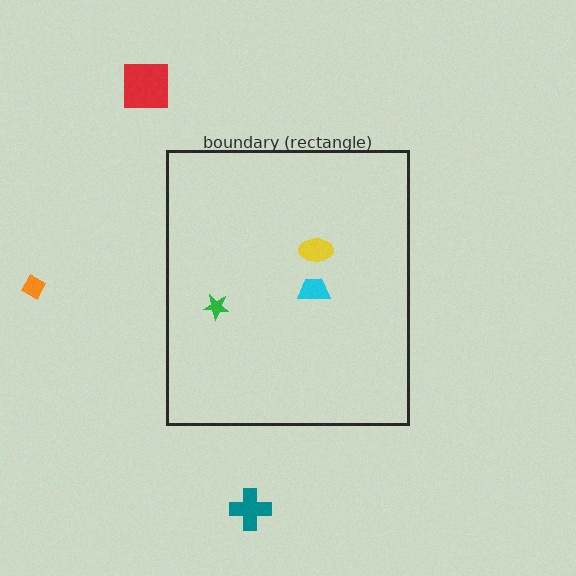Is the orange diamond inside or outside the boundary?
Outside.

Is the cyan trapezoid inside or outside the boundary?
Inside.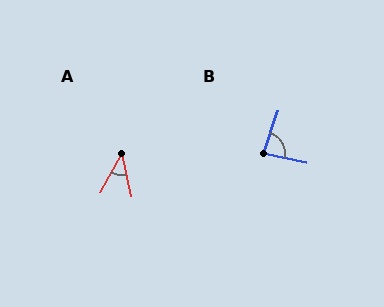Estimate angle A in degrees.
Approximately 41 degrees.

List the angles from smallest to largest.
A (41°), B (83°).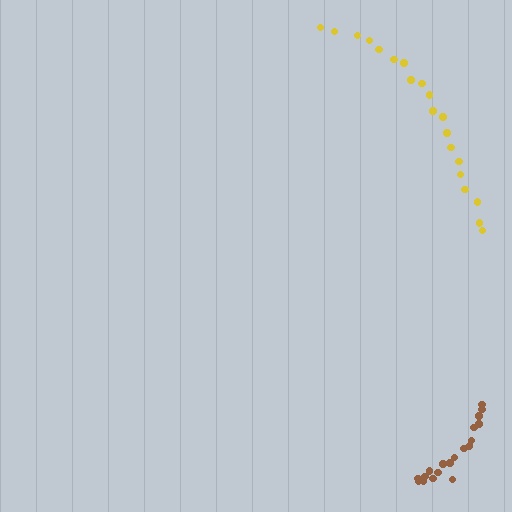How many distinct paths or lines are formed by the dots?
There are 2 distinct paths.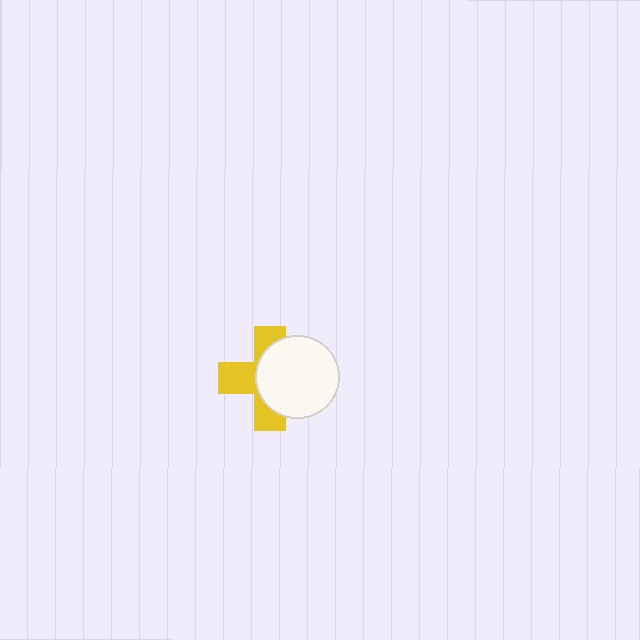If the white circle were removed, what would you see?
You would see the complete yellow cross.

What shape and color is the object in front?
The object in front is a white circle.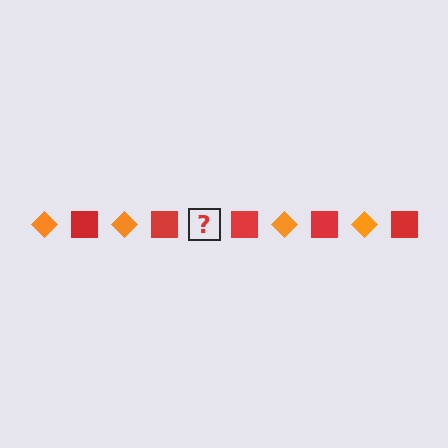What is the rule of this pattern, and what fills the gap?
The rule is that the pattern alternates between orange diamond and red square. The gap should be filled with an orange diamond.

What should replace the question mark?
The question mark should be replaced with an orange diamond.